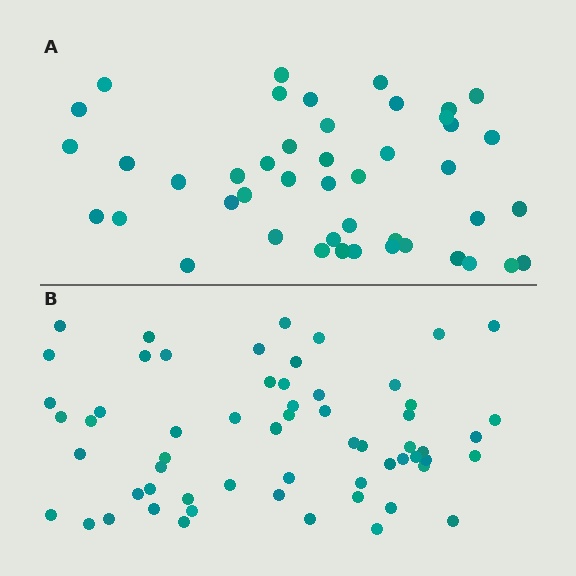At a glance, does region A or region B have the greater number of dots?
Region B (the bottom region) has more dots.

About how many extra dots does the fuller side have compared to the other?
Region B has approximately 15 more dots than region A.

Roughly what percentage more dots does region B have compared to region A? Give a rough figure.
About 35% more.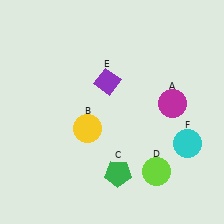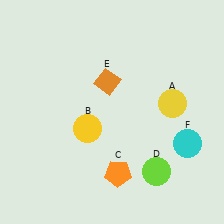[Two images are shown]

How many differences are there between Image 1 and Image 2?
There are 3 differences between the two images.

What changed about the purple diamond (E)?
In Image 1, E is purple. In Image 2, it changed to orange.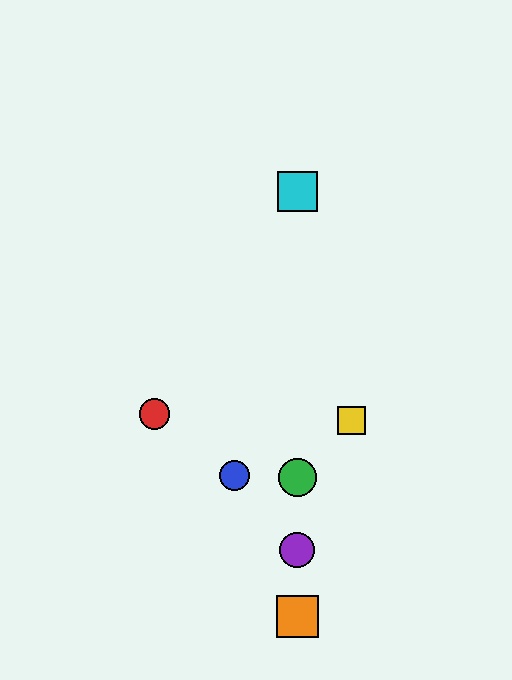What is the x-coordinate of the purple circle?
The purple circle is at x≈297.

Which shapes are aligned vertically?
The green circle, the purple circle, the orange square, the cyan square are aligned vertically.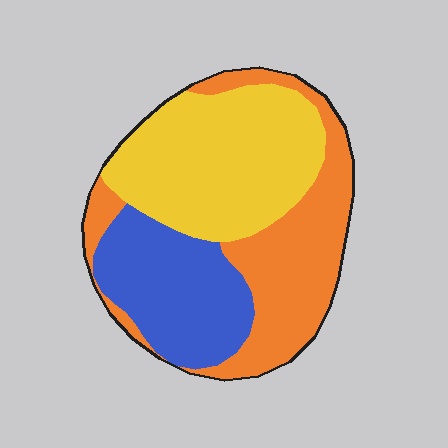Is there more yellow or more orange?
Yellow.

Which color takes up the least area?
Blue, at roughly 25%.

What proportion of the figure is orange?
Orange takes up about one third (1/3) of the figure.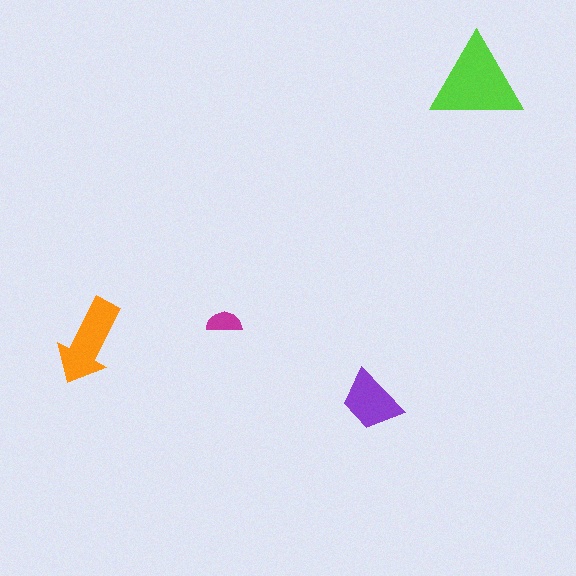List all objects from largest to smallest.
The lime triangle, the orange arrow, the purple trapezoid, the magenta semicircle.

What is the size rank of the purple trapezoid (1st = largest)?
3rd.